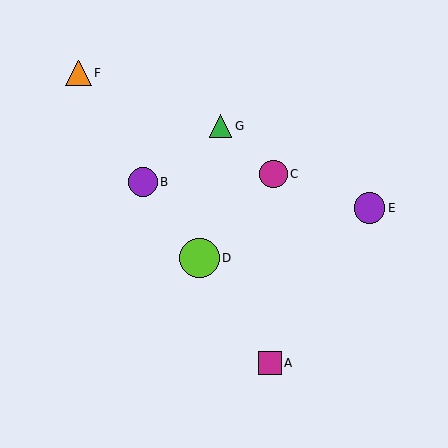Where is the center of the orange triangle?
The center of the orange triangle is at (79, 73).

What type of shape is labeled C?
Shape C is a magenta circle.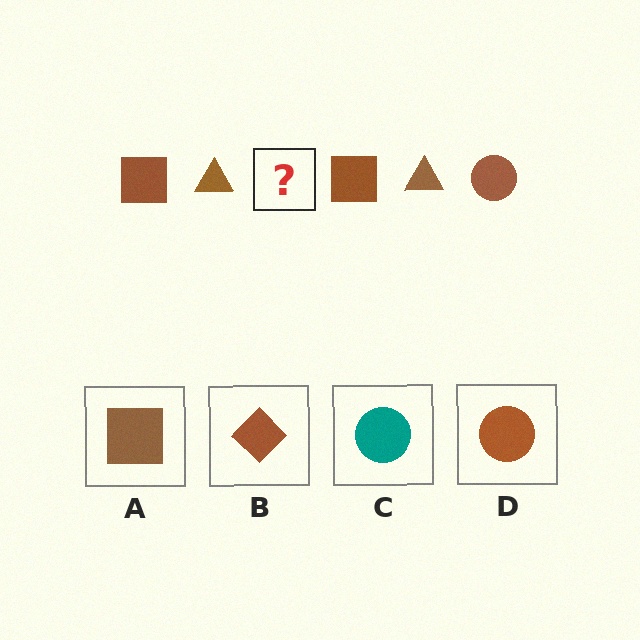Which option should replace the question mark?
Option D.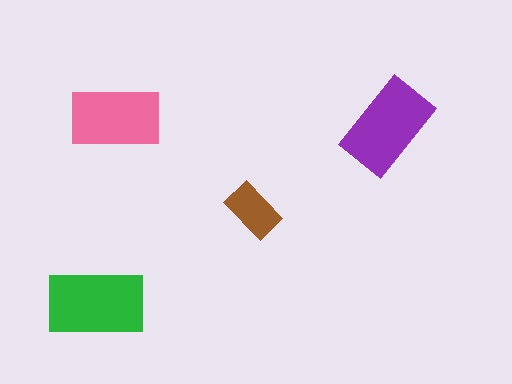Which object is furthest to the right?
The purple rectangle is rightmost.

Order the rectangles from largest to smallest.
the green one, the purple one, the pink one, the brown one.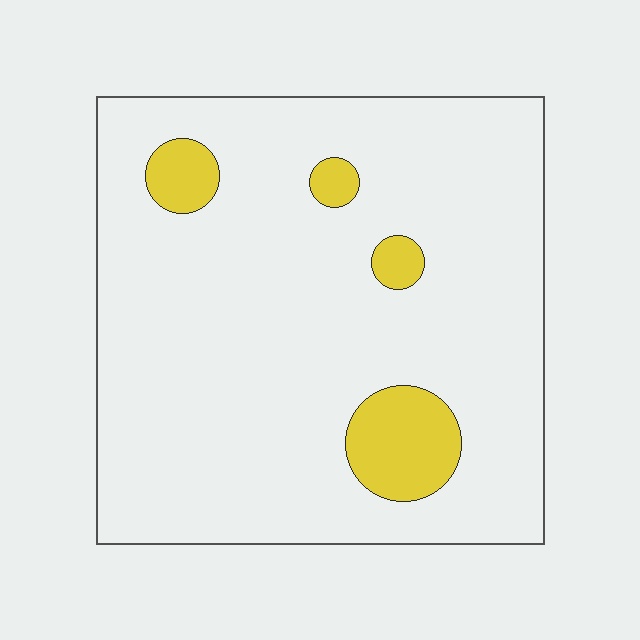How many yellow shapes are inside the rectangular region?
4.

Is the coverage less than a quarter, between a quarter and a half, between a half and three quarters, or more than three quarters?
Less than a quarter.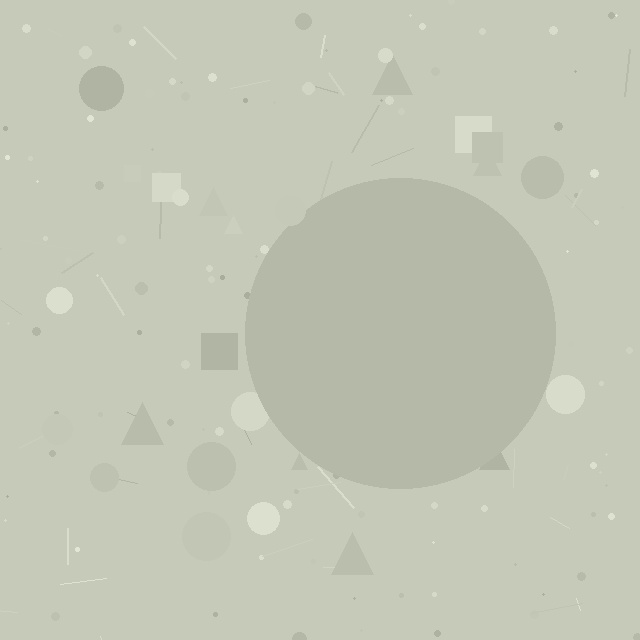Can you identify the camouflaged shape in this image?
The camouflaged shape is a circle.